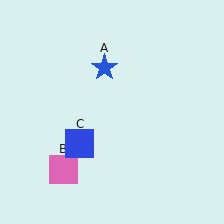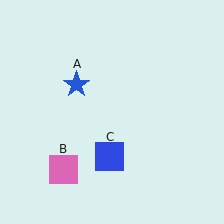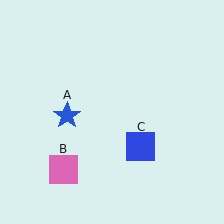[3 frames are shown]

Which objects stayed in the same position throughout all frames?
Pink square (object B) remained stationary.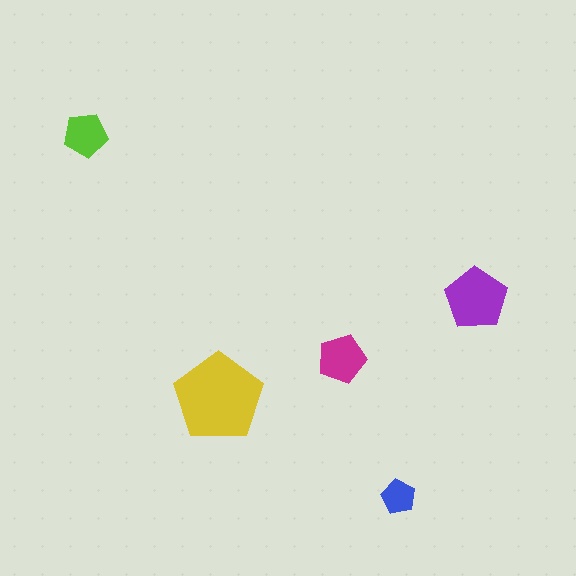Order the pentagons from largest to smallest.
the yellow one, the purple one, the magenta one, the lime one, the blue one.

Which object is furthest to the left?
The lime pentagon is leftmost.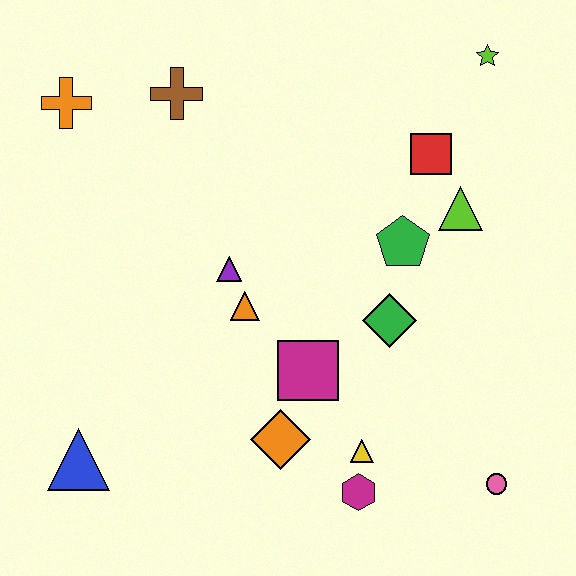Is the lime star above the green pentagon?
Yes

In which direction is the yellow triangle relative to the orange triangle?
The yellow triangle is below the orange triangle.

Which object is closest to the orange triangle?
The purple triangle is closest to the orange triangle.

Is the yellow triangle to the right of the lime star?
No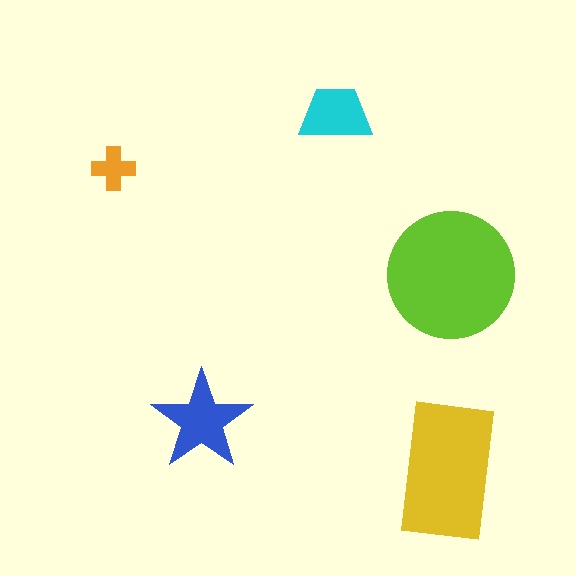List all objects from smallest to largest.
The orange cross, the cyan trapezoid, the blue star, the yellow rectangle, the lime circle.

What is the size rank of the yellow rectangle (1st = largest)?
2nd.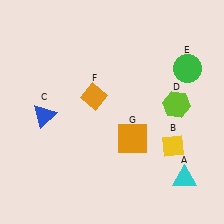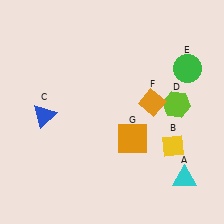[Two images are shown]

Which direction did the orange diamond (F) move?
The orange diamond (F) moved right.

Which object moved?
The orange diamond (F) moved right.